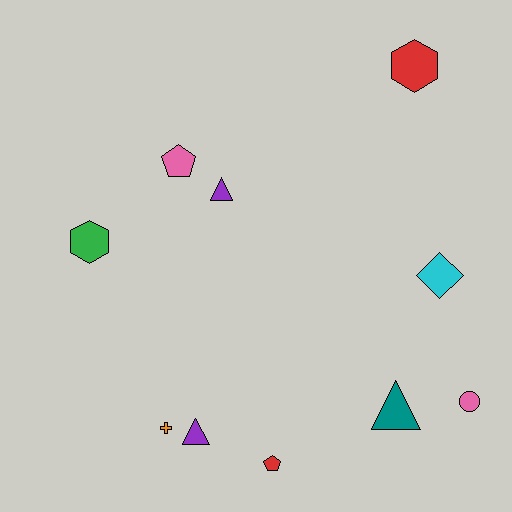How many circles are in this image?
There is 1 circle.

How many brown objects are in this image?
There are no brown objects.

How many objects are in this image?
There are 10 objects.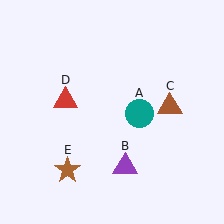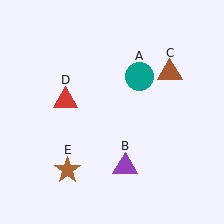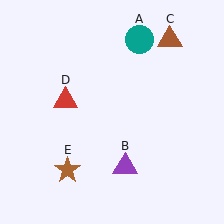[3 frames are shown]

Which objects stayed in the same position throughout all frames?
Purple triangle (object B) and red triangle (object D) and brown star (object E) remained stationary.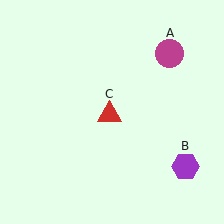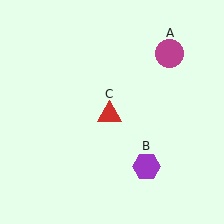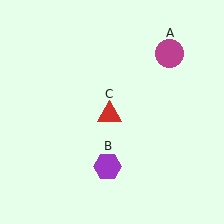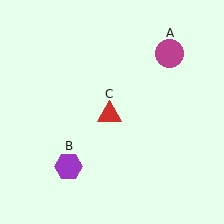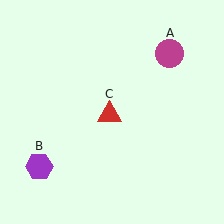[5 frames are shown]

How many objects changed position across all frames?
1 object changed position: purple hexagon (object B).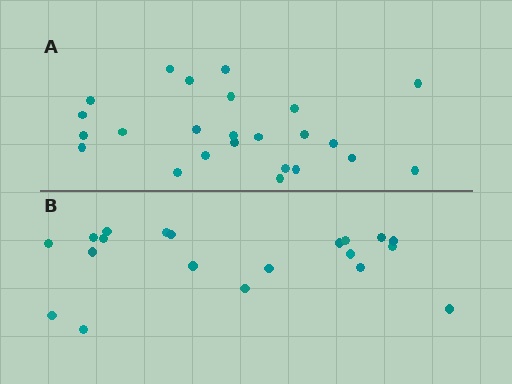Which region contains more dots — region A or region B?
Region A (the top region) has more dots.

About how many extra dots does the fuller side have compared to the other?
Region A has about 4 more dots than region B.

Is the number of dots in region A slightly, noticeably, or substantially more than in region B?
Region A has only slightly more — the two regions are fairly close. The ratio is roughly 1.2 to 1.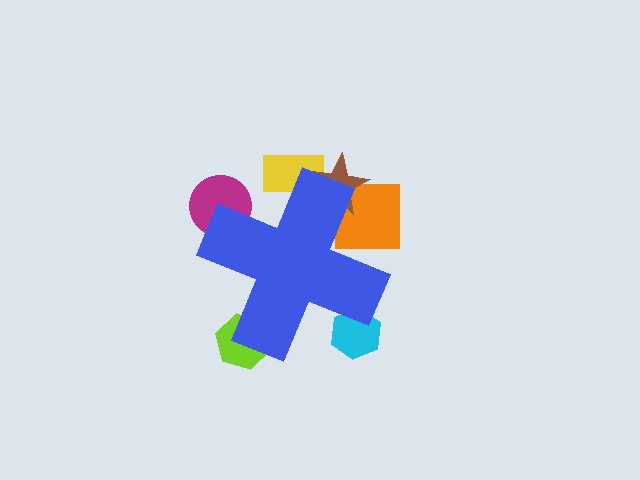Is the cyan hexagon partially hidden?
Yes, the cyan hexagon is partially hidden behind the blue cross.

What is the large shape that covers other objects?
A blue cross.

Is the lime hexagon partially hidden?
Yes, the lime hexagon is partially hidden behind the blue cross.